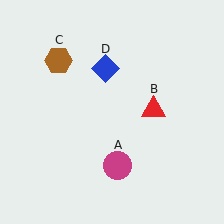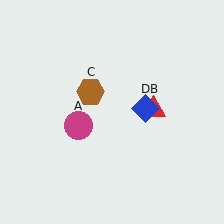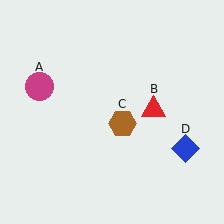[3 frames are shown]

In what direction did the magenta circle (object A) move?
The magenta circle (object A) moved up and to the left.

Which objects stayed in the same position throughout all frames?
Red triangle (object B) remained stationary.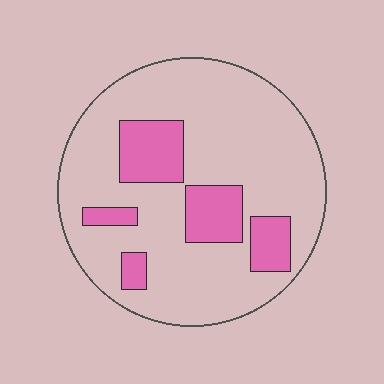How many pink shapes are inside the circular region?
5.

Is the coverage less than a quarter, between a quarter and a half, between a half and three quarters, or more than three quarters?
Less than a quarter.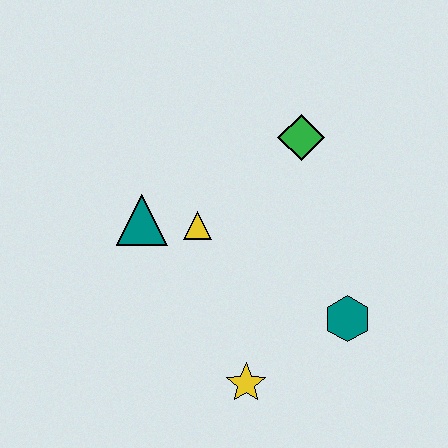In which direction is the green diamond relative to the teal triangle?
The green diamond is to the right of the teal triangle.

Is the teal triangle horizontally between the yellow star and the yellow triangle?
No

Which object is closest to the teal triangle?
The yellow triangle is closest to the teal triangle.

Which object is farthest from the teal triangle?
The teal hexagon is farthest from the teal triangle.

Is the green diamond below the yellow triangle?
No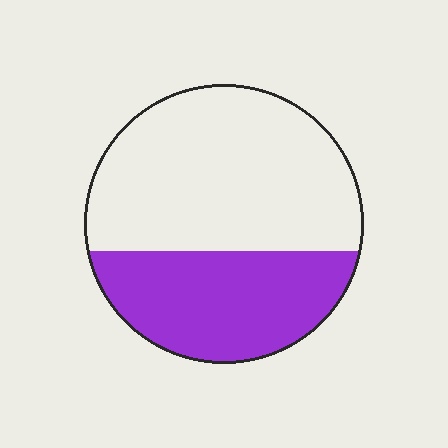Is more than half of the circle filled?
No.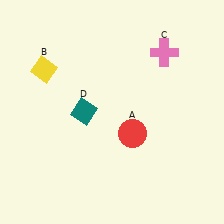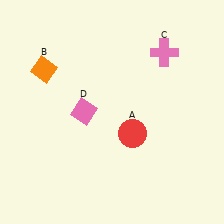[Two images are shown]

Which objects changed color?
B changed from yellow to orange. D changed from teal to pink.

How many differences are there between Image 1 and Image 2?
There are 2 differences between the two images.